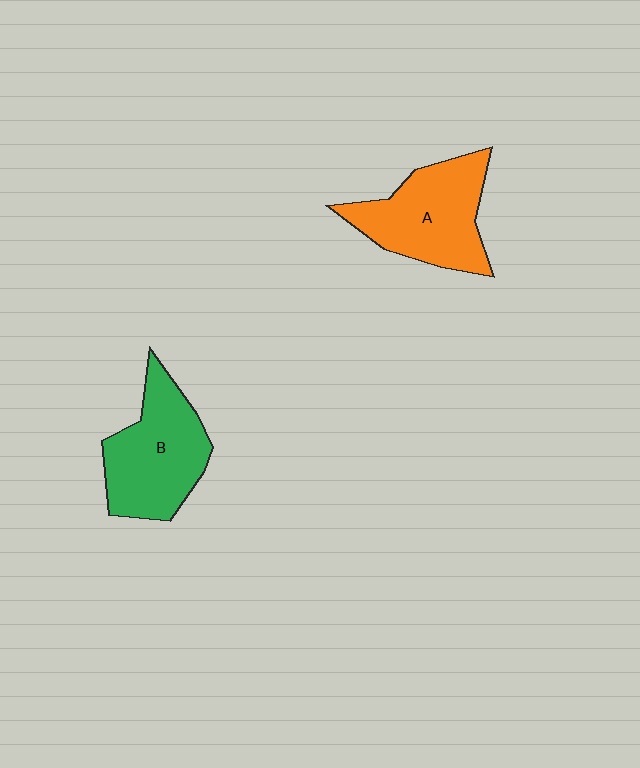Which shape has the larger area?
Shape A (orange).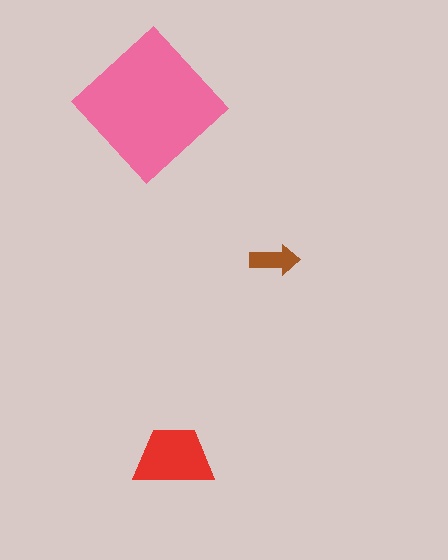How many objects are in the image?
There are 3 objects in the image.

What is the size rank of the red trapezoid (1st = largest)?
2nd.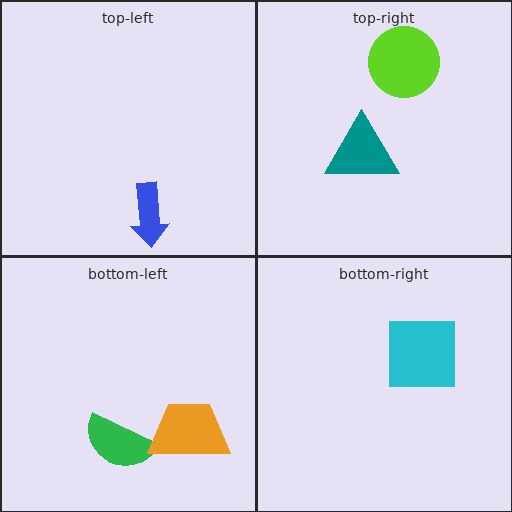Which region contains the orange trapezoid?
The bottom-left region.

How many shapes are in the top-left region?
1.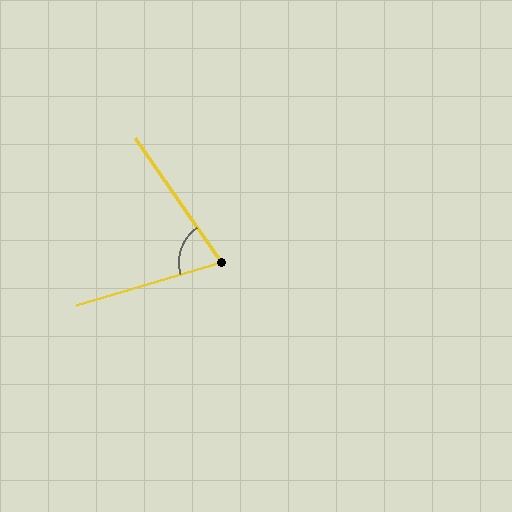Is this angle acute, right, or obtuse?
It is acute.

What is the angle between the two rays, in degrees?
Approximately 72 degrees.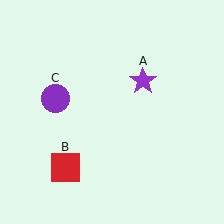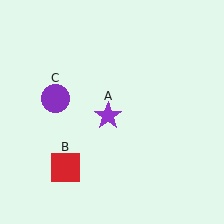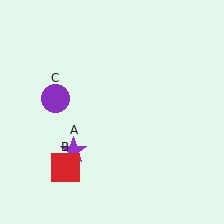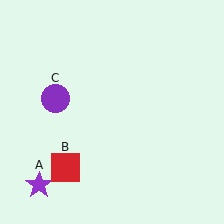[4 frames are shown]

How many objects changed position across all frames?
1 object changed position: purple star (object A).